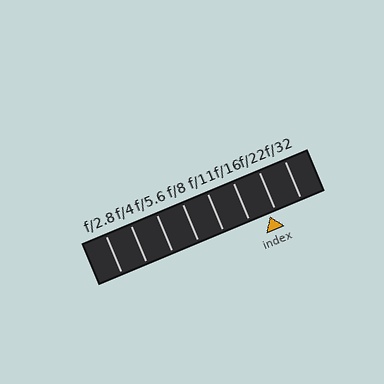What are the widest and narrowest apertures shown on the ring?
The widest aperture shown is f/2.8 and the narrowest is f/32.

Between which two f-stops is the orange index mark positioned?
The index mark is between f/16 and f/22.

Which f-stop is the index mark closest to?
The index mark is closest to f/22.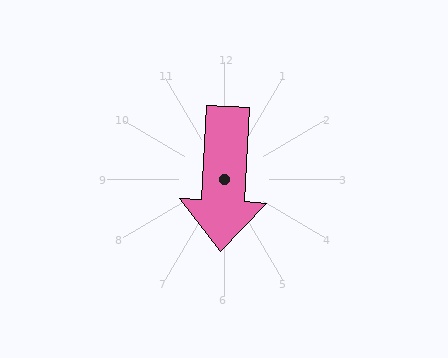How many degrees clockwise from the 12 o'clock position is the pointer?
Approximately 183 degrees.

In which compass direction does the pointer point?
South.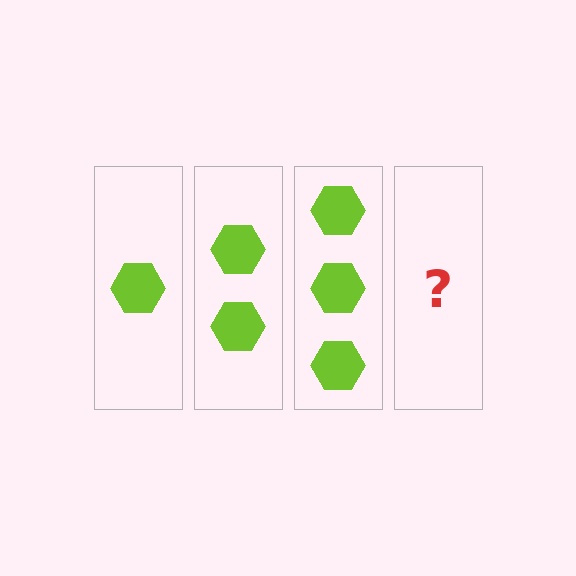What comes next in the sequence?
The next element should be 4 hexagons.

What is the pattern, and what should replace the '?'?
The pattern is that each step adds one more hexagon. The '?' should be 4 hexagons.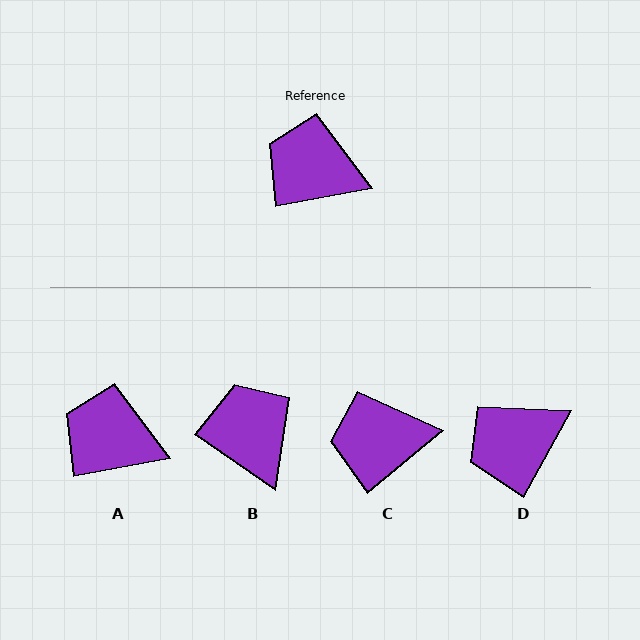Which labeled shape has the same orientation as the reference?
A.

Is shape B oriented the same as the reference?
No, it is off by about 45 degrees.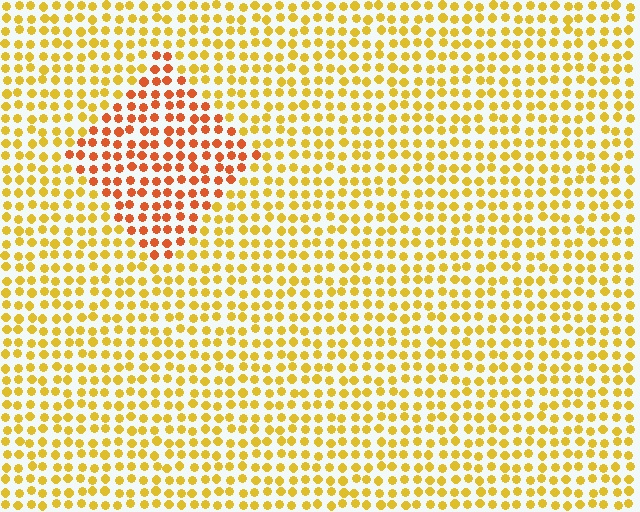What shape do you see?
I see a diamond.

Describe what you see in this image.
The image is filled with small yellow elements in a uniform arrangement. A diamond-shaped region is visible where the elements are tinted to a slightly different hue, forming a subtle color boundary.